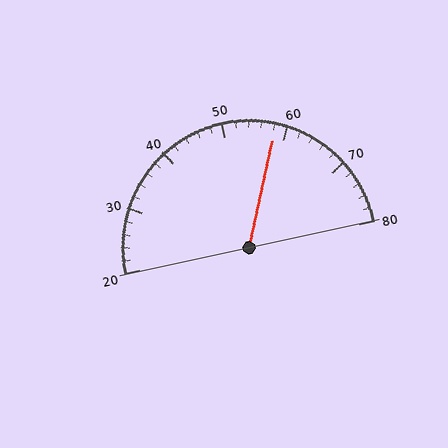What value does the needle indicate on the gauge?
The needle indicates approximately 58.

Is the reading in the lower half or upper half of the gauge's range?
The reading is in the upper half of the range (20 to 80).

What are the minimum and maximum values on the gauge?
The gauge ranges from 20 to 80.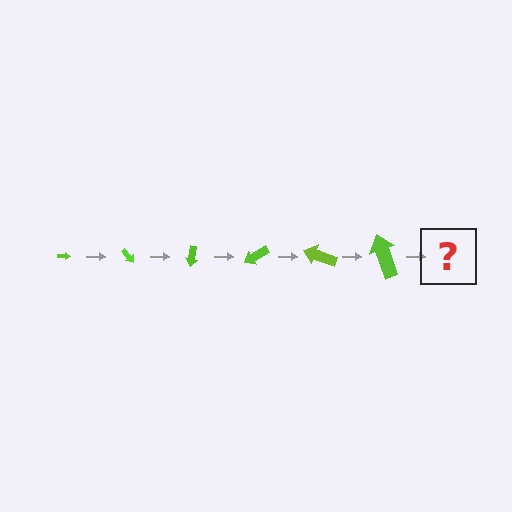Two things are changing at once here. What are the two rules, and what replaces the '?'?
The two rules are that the arrow grows larger each step and it rotates 50 degrees each step. The '?' should be an arrow, larger than the previous one and rotated 300 degrees from the start.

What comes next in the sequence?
The next element should be an arrow, larger than the previous one and rotated 300 degrees from the start.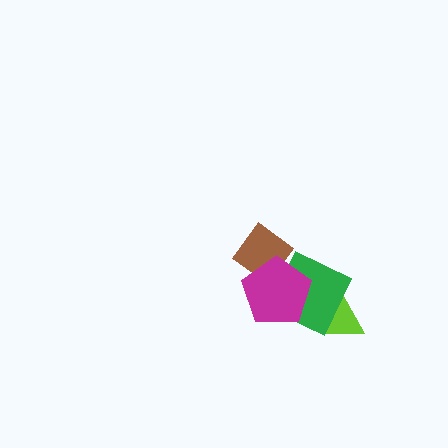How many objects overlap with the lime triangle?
1 object overlaps with the lime triangle.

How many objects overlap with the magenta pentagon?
2 objects overlap with the magenta pentagon.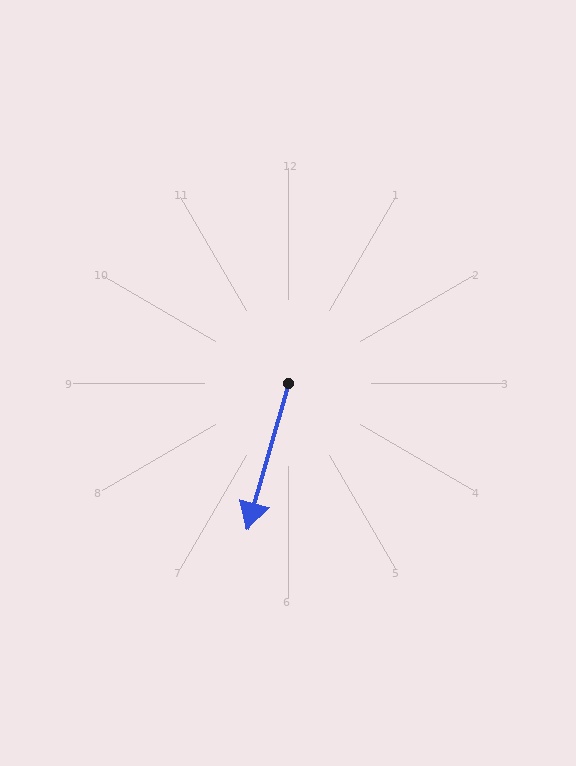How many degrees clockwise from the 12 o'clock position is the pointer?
Approximately 196 degrees.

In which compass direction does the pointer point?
South.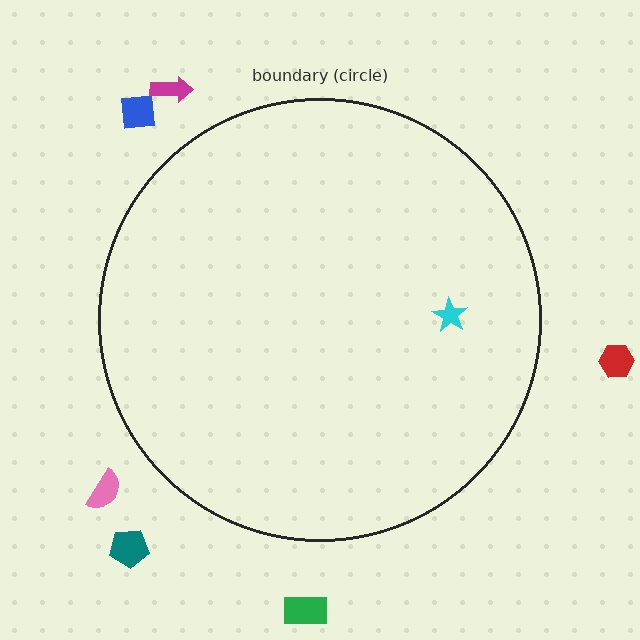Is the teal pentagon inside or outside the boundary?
Outside.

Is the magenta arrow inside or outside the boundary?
Outside.